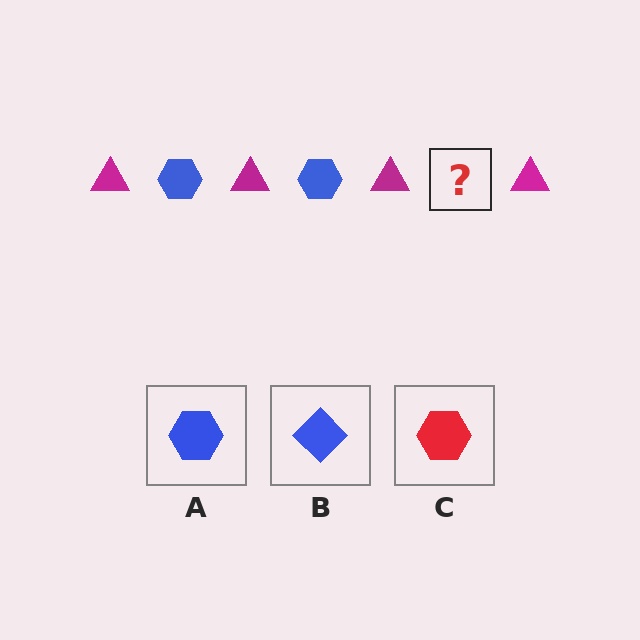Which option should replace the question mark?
Option A.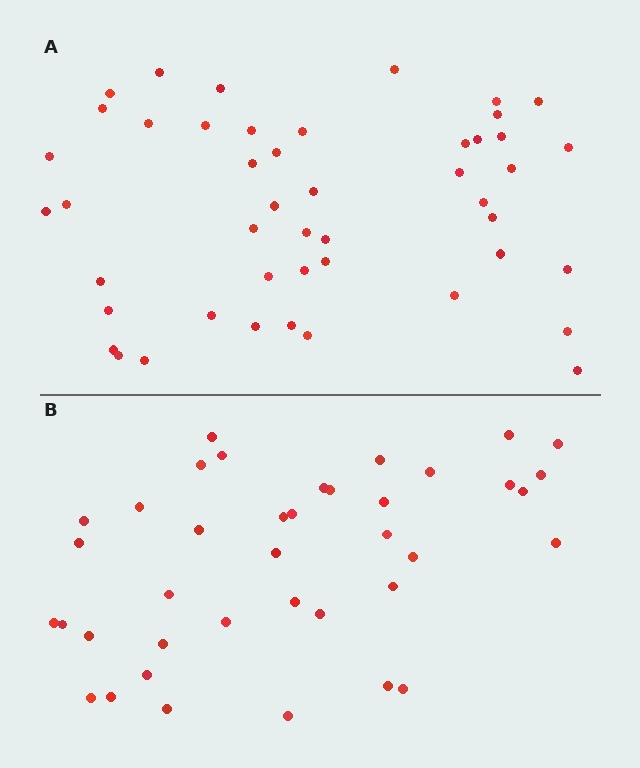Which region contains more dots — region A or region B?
Region A (the top region) has more dots.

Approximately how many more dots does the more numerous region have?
Region A has roughly 8 or so more dots than region B.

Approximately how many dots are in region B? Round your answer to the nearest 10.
About 40 dots. (The exact count is 39, which rounds to 40.)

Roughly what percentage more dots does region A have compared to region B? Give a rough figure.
About 20% more.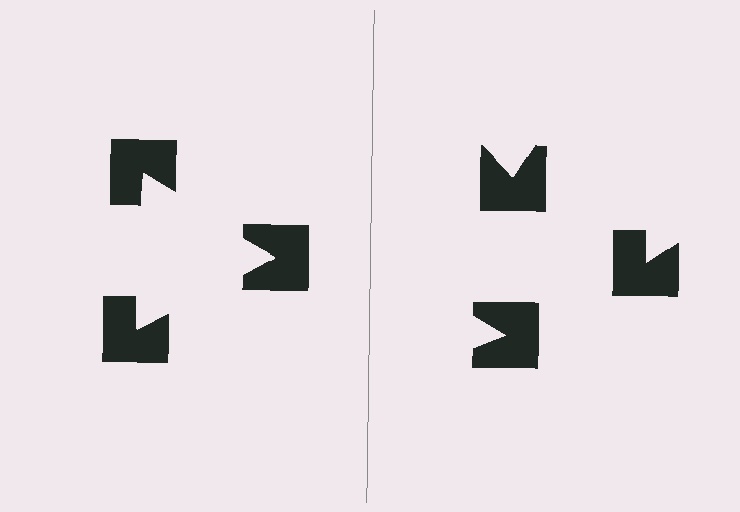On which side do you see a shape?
An illusory triangle appears on the left side. On the right side the wedge cuts are rotated, so no coherent shape forms.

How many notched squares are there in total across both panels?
6 — 3 on each side.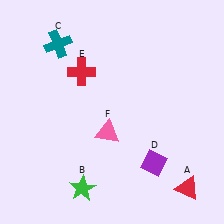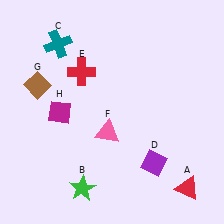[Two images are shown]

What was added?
A brown diamond (G), a magenta diamond (H) were added in Image 2.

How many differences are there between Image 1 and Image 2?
There are 2 differences between the two images.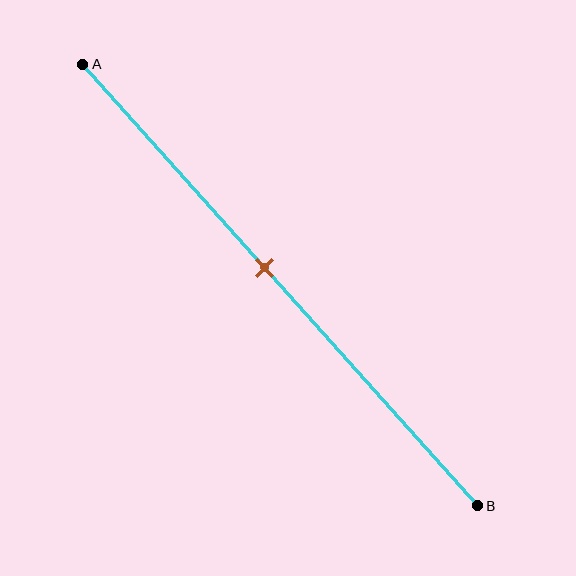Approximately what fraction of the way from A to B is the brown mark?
The brown mark is approximately 45% of the way from A to B.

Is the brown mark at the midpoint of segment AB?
No, the mark is at about 45% from A, not at the 50% midpoint.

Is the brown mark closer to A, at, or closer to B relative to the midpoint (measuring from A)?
The brown mark is closer to point A than the midpoint of segment AB.